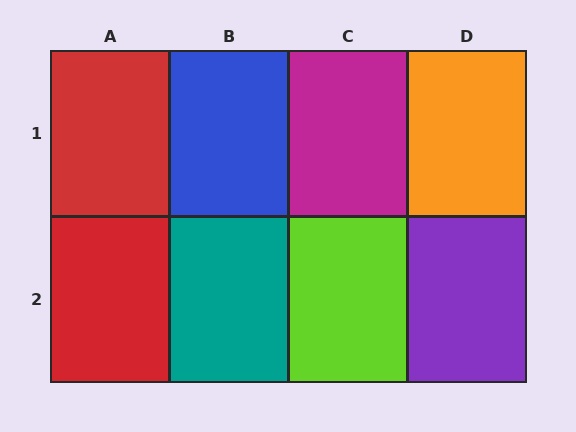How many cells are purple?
1 cell is purple.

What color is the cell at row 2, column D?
Purple.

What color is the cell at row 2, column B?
Teal.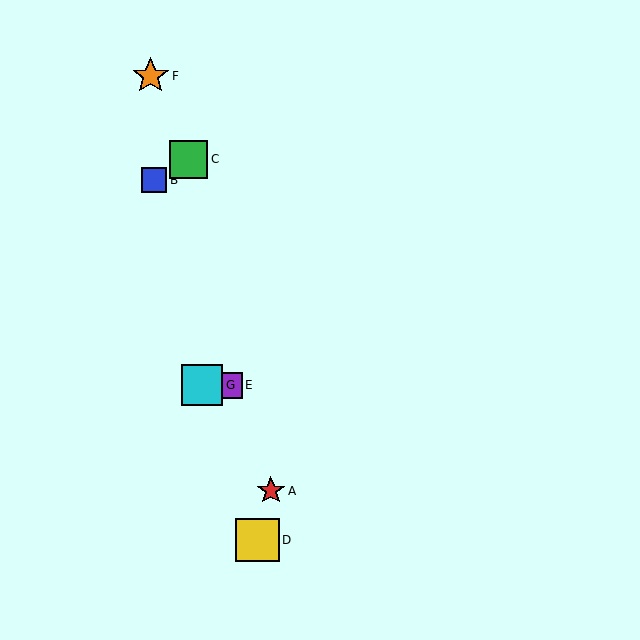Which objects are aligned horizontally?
Objects E, G are aligned horizontally.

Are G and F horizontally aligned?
No, G is at y≈385 and F is at y≈76.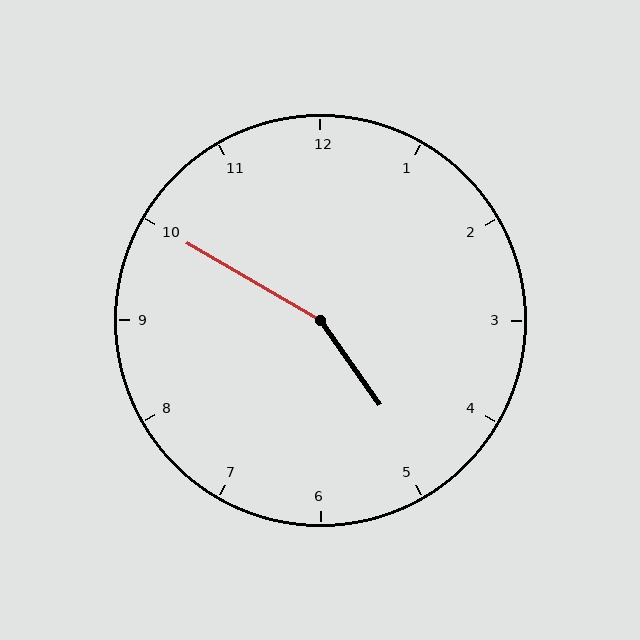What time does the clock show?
4:50.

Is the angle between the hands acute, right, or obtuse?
It is obtuse.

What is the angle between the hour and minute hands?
Approximately 155 degrees.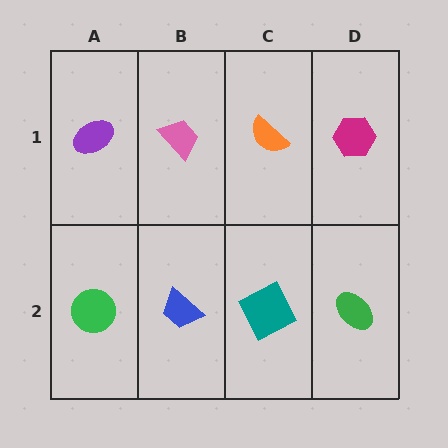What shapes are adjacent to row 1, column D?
A green ellipse (row 2, column D), an orange semicircle (row 1, column C).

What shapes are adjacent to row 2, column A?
A purple ellipse (row 1, column A), a blue trapezoid (row 2, column B).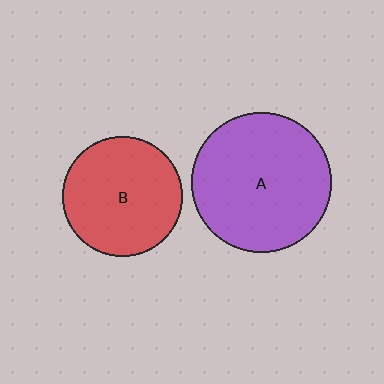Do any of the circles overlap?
No, none of the circles overlap.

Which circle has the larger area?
Circle A (purple).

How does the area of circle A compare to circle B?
Approximately 1.4 times.